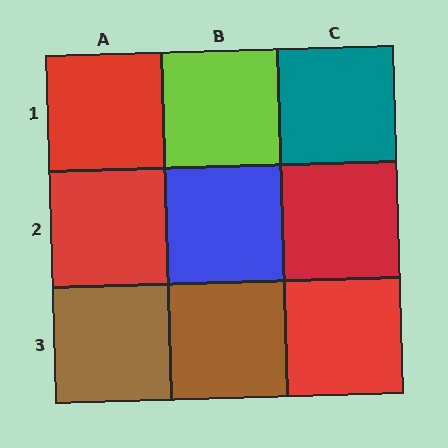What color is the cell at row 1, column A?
Red.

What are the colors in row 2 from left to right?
Red, blue, red.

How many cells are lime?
1 cell is lime.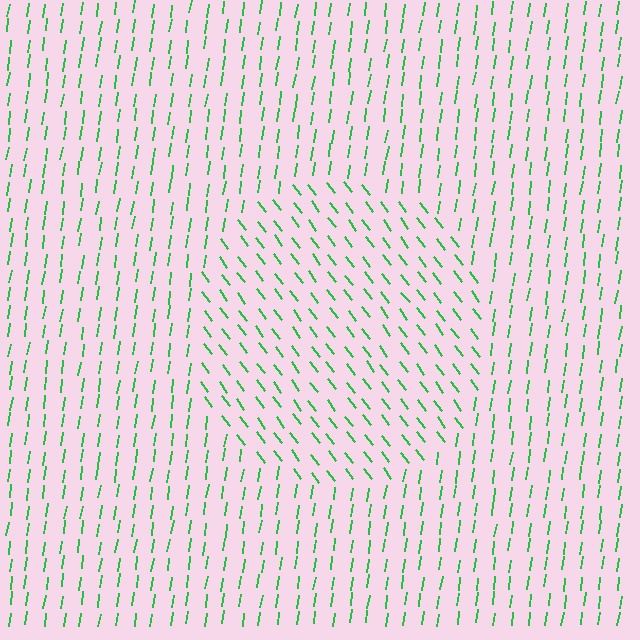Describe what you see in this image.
The image is filled with small green line segments. A circle region in the image has lines oriented differently from the surrounding lines, creating a visible texture boundary.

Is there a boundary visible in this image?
Yes, there is a texture boundary formed by a change in line orientation.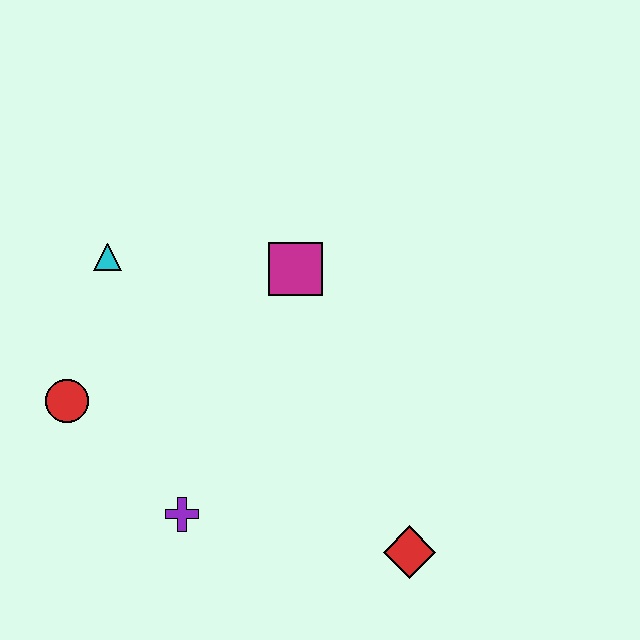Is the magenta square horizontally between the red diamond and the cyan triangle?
Yes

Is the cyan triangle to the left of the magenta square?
Yes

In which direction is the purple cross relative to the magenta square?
The purple cross is below the magenta square.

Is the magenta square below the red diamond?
No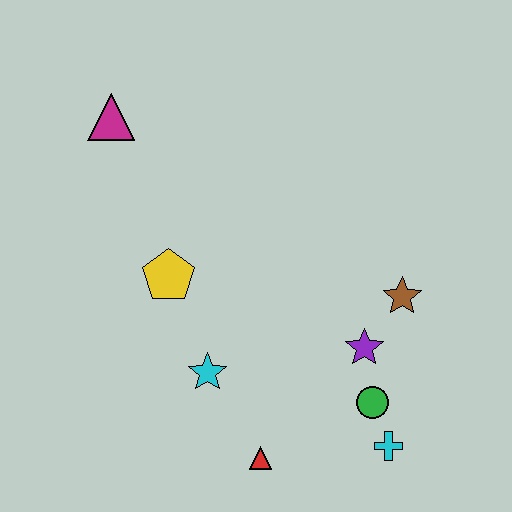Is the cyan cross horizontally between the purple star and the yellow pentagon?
No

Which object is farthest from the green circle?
The magenta triangle is farthest from the green circle.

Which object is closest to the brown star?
The purple star is closest to the brown star.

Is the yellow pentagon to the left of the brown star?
Yes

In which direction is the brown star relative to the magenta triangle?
The brown star is to the right of the magenta triangle.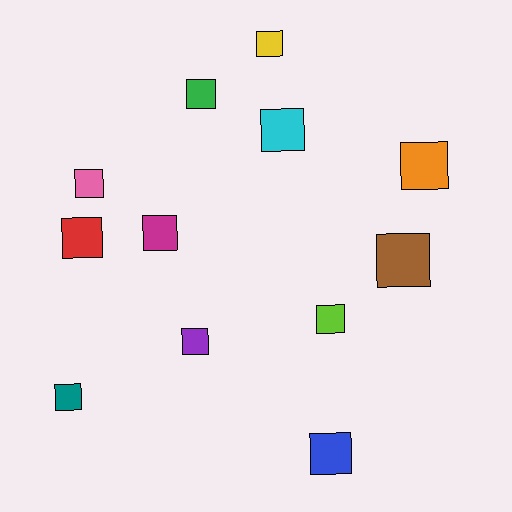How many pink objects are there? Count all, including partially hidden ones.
There is 1 pink object.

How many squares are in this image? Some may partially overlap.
There are 12 squares.